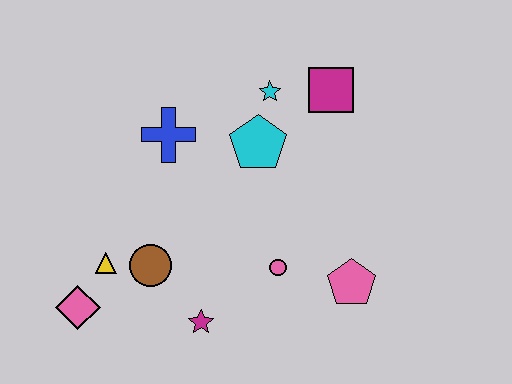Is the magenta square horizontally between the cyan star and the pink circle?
No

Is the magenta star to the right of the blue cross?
Yes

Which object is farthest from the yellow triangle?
The magenta square is farthest from the yellow triangle.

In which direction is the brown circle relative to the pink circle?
The brown circle is to the left of the pink circle.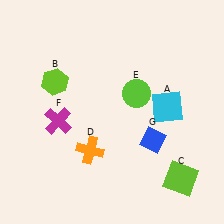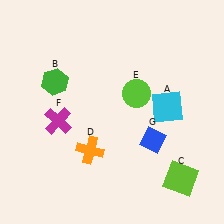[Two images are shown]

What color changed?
The hexagon (B) changed from lime in Image 1 to green in Image 2.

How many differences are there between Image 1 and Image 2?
There is 1 difference between the two images.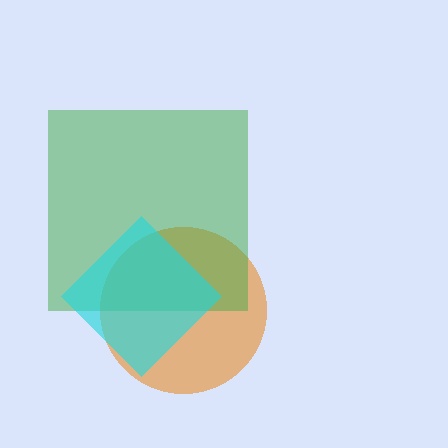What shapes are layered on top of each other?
The layered shapes are: an orange circle, a green square, a cyan diamond.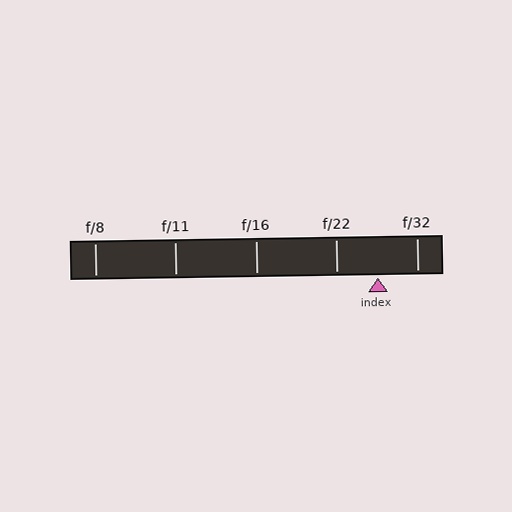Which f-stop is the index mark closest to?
The index mark is closest to f/32.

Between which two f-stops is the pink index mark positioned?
The index mark is between f/22 and f/32.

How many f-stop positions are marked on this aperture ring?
There are 5 f-stop positions marked.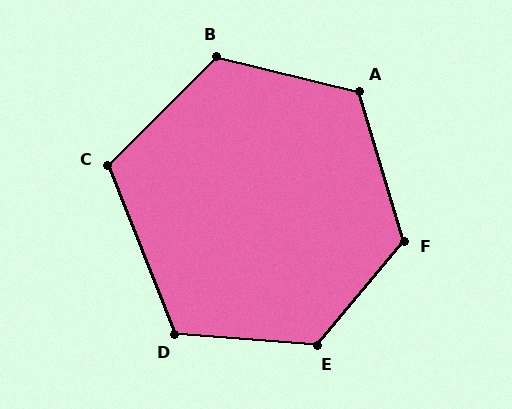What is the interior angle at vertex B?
Approximately 121 degrees (obtuse).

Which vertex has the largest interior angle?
E, at approximately 126 degrees.